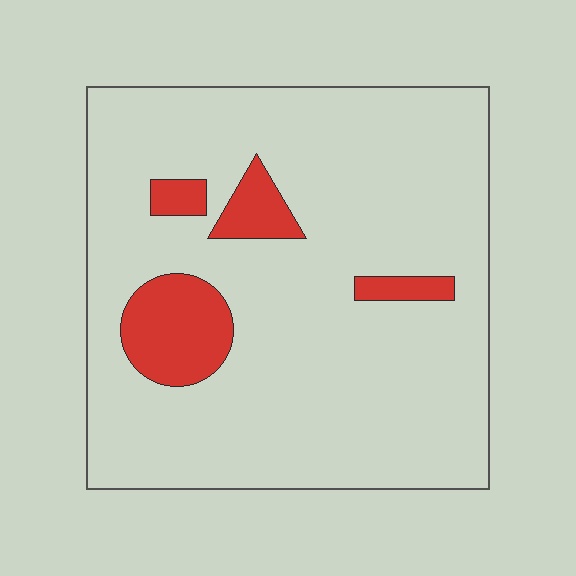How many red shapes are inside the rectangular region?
4.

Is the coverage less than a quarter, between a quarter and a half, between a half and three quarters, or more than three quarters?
Less than a quarter.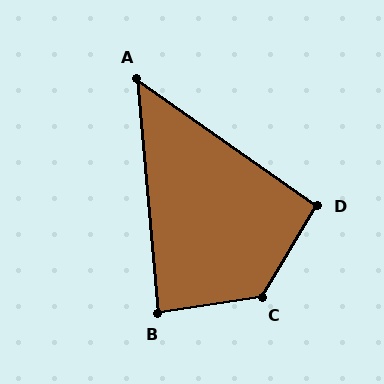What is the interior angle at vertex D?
Approximately 94 degrees (approximately right).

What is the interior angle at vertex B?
Approximately 86 degrees (approximately right).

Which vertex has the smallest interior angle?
A, at approximately 50 degrees.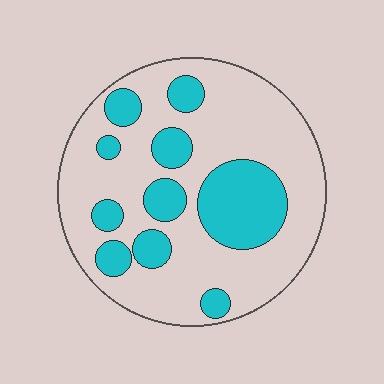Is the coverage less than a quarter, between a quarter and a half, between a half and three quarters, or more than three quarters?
Between a quarter and a half.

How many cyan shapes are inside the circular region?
10.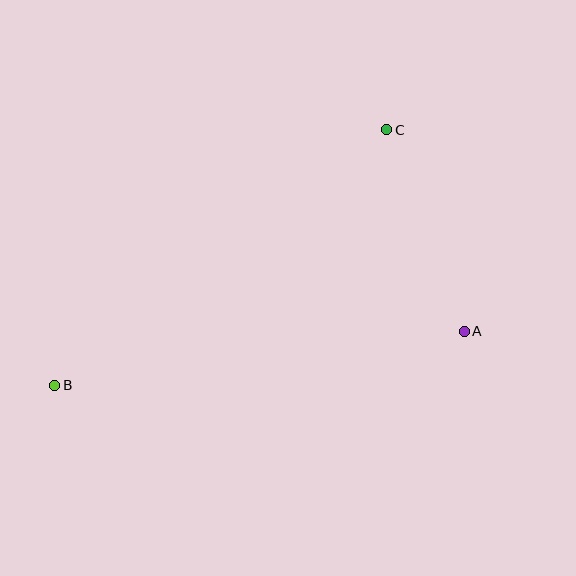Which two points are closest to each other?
Points A and C are closest to each other.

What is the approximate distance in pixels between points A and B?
The distance between A and B is approximately 413 pixels.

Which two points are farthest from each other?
Points B and C are farthest from each other.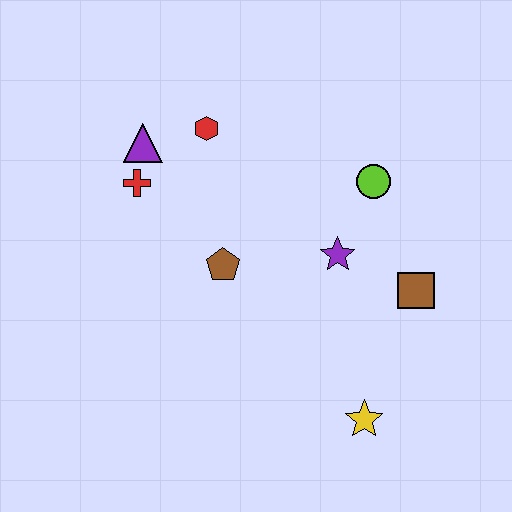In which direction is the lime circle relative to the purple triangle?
The lime circle is to the right of the purple triangle.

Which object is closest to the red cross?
The purple triangle is closest to the red cross.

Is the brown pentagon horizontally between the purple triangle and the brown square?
Yes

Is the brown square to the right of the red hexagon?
Yes